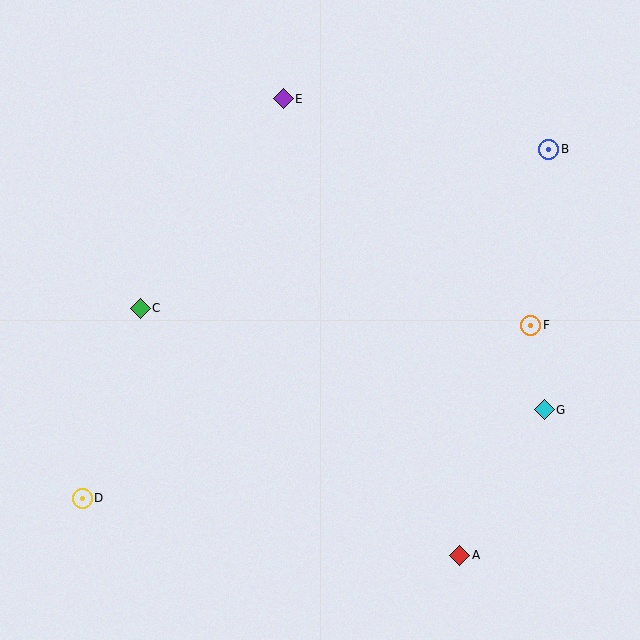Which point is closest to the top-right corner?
Point B is closest to the top-right corner.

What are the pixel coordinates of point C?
Point C is at (140, 308).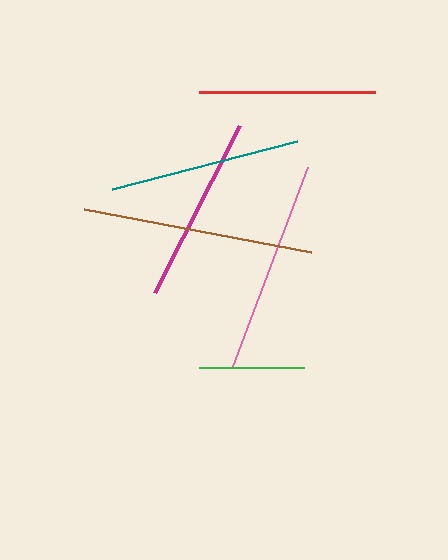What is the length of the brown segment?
The brown segment is approximately 231 pixels long.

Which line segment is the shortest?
The green line is the shortest at approximately 105 pixels.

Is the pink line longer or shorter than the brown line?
The brown line is longer than the pink line.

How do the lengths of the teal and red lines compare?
The teal and red lines are approximately the same length.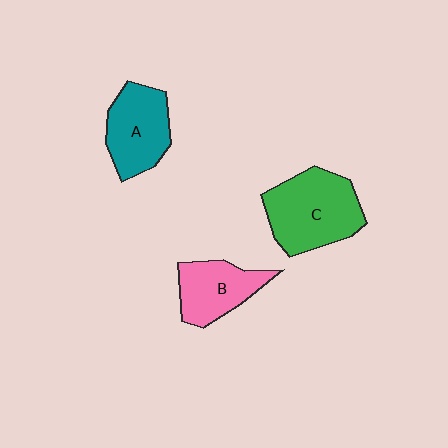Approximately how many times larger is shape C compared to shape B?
Approximately 1.5 times.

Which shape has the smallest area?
Shape B (pink).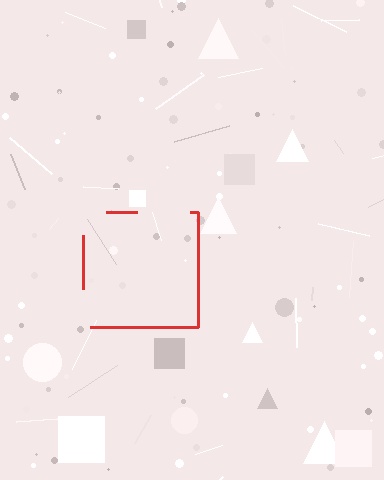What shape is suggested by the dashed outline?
The dashed outline suggests a square.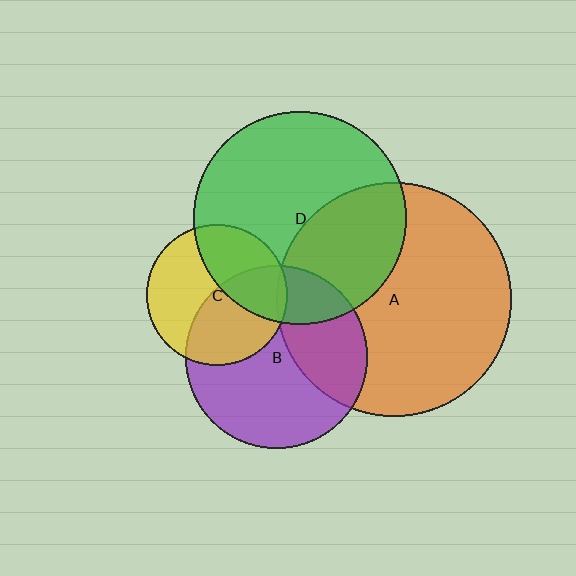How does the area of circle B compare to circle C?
Approximately 1.7 times.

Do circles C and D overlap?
Yes.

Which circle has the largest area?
Circle A (orange).